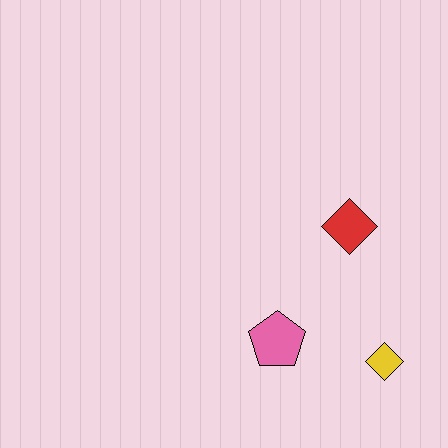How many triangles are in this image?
There are no triangles.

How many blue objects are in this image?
There are no blue objects.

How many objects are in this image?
There are 3 objects.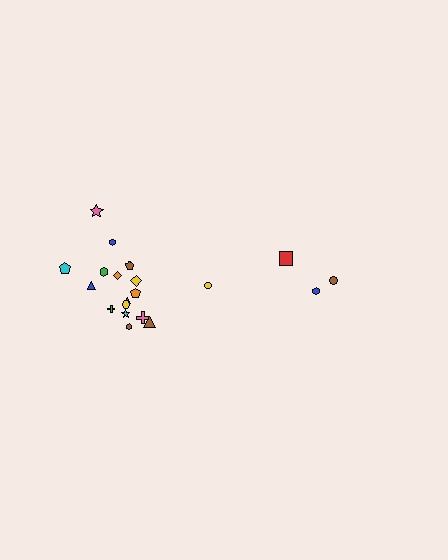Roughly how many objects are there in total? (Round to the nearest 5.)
Roughly 20 objects in total.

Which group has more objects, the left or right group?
The left group.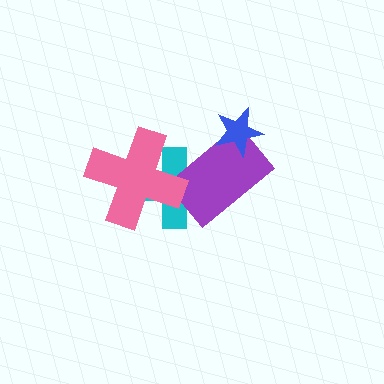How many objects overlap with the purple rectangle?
3 objects overlap with the purple rectangle.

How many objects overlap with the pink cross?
2 objects overlap with the pink cross.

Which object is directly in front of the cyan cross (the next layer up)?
The purple rectangle is directly in front of the cyan cross.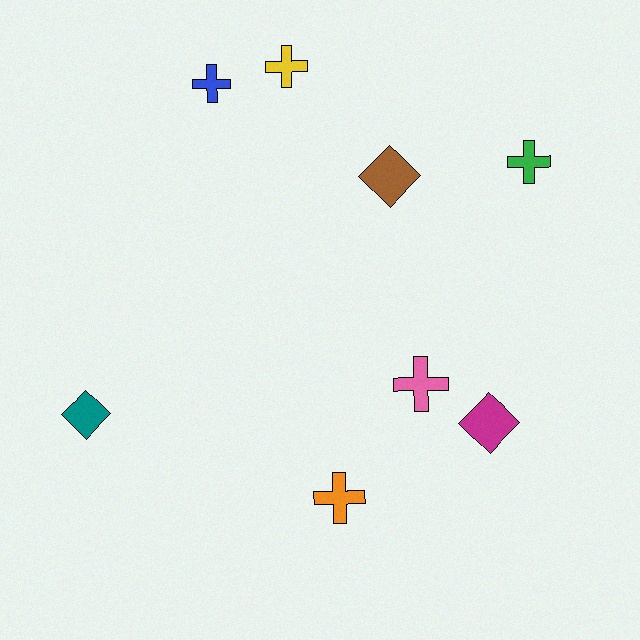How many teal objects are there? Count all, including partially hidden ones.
There is 1 teal object.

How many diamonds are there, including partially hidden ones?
There are 3 diamonds.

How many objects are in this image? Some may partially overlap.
There are 8 objects.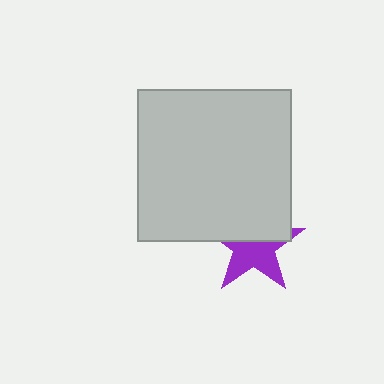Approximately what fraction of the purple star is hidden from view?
Roughly 45% of the purple star is hidden behind the light gray rectangle.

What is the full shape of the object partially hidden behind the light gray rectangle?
The partially hidden object is a purple star.